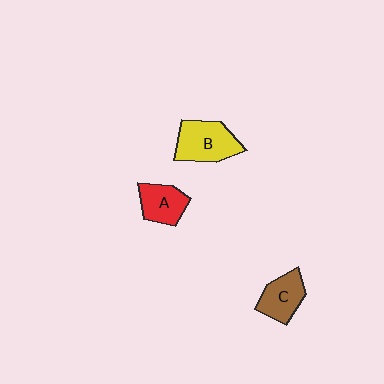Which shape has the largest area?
Shape B (yellow).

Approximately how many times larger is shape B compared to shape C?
Approximately 1.3 times.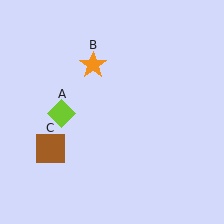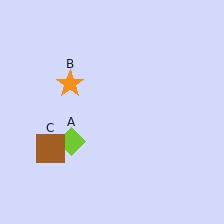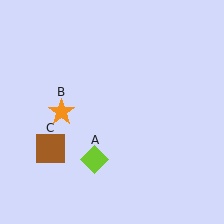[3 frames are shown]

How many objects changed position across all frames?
2 objects changed position: lime diamond (object A), orange star (object B).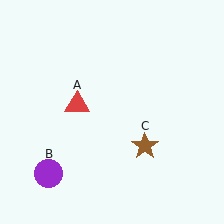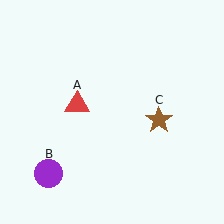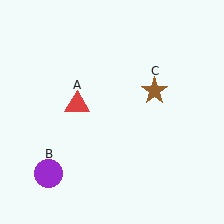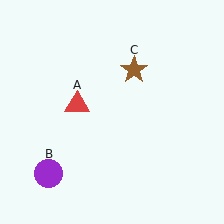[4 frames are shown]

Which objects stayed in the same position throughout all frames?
Red triangle (object A) and purple circle (object B) remained stationary.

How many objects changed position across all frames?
1 object changed position: brown star (object C).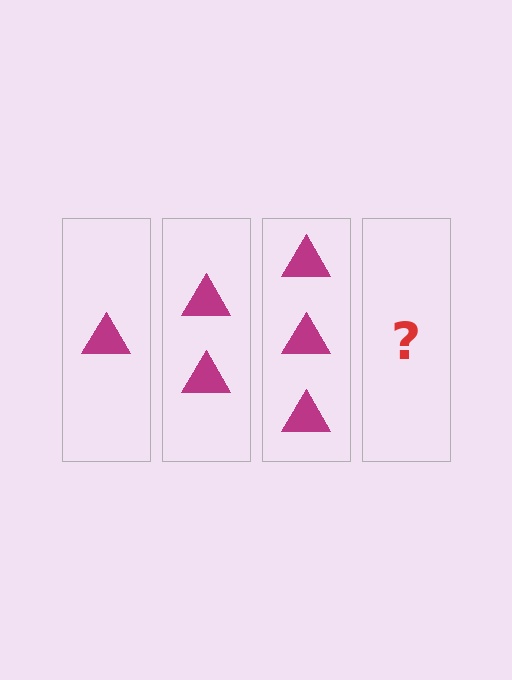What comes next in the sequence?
The next element should be 4 triangles.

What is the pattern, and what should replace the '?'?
The pattern is that each step adds one more triangle. The '?' should be 4 triangles.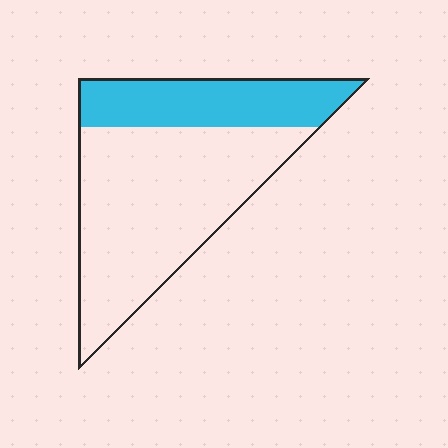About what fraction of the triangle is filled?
About one third (1/3).